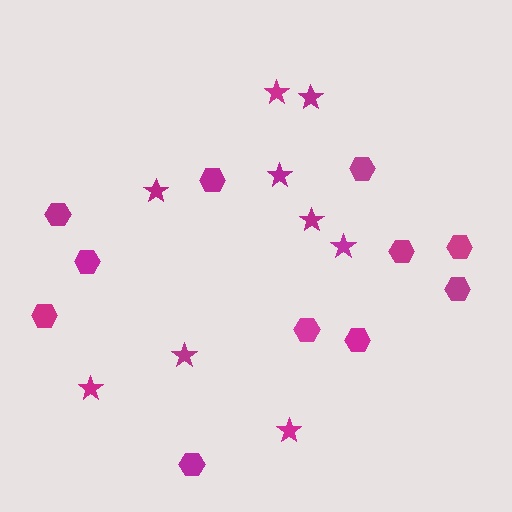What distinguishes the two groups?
There are 2 groups: one group of hexagons (11) and one group of stars (9).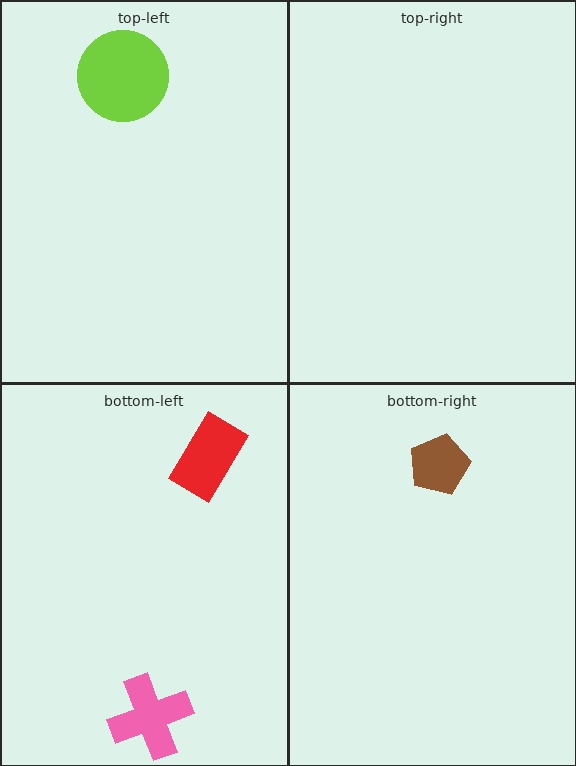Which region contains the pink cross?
The bottom-left region.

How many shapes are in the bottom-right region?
1.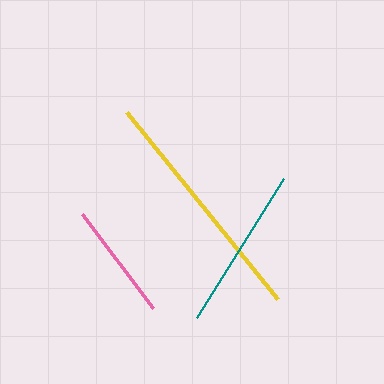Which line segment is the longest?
The yellow line is the longest at approximately 241 pixels.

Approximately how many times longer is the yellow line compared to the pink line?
The yellow line is approximately 2.0 times the length of the pink line.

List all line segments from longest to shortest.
From longest to shortest: yellow, teal, pink.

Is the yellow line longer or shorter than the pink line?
The yellow line is longer than the pink line.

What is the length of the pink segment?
The pink segment is approximately 118 pixels long.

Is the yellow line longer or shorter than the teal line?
The yellow line is longer than the teal line.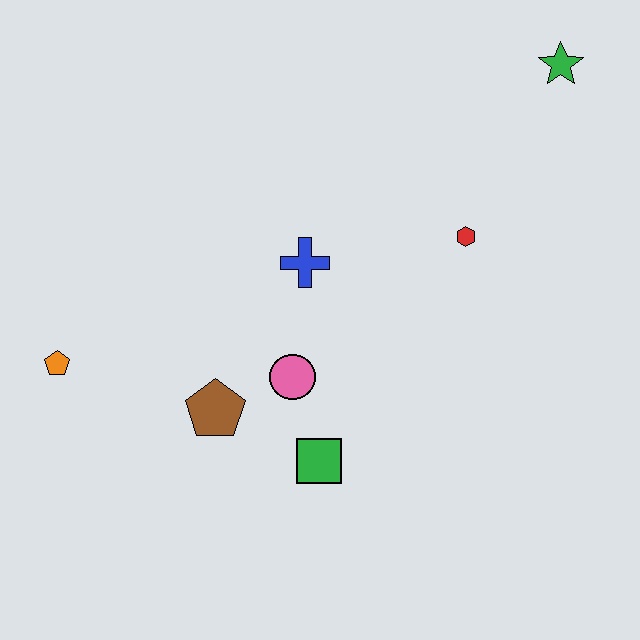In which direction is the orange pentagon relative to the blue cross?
The orange pentagon is to the left of the blue cross.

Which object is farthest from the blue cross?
The green star is farthest from the blue cross.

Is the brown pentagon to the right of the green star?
No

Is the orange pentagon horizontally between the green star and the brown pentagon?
No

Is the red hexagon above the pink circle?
Yes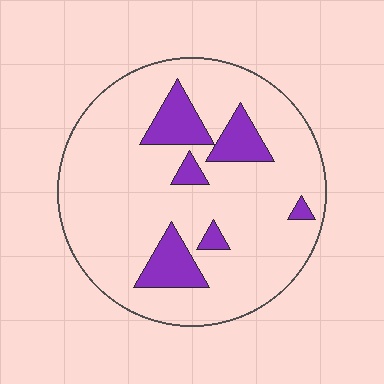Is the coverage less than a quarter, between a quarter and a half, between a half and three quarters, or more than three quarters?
Less than a quarter.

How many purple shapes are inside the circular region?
6.